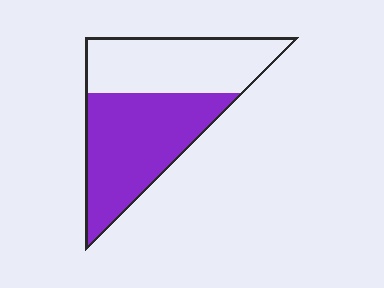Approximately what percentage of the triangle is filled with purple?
Approximately 55%.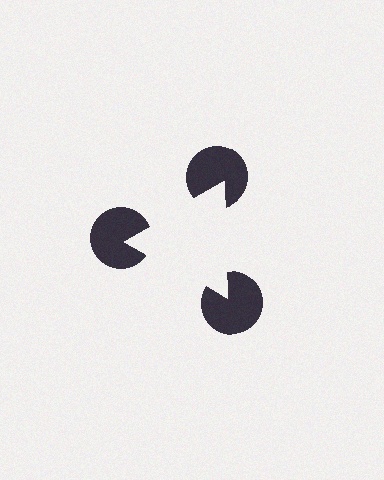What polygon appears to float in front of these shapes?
An illusory triangle — its edges are inferred from the aligned wedge cuts in the pac-man discs, not physically drawn.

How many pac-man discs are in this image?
There are 3 — one at each vertex of the illusory triangle.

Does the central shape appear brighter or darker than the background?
It typically appears slightly brighter than the background, even though no actual brightness change is drawn.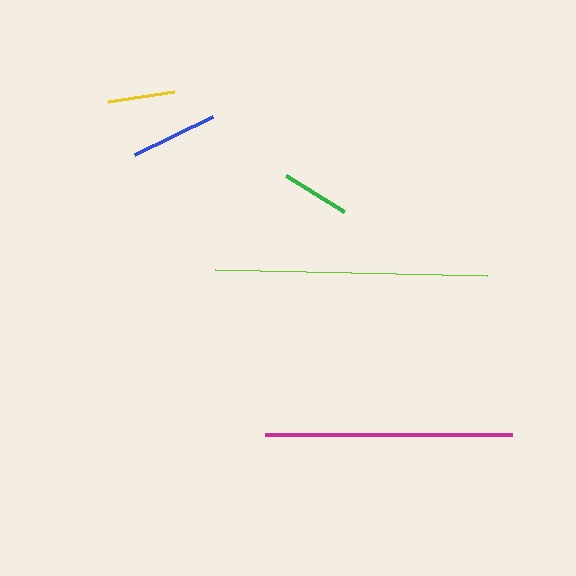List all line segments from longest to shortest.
From longest to shortest: lime, magenta, blue, green, yellow.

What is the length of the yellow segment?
The yellow segment is approximately 67 pixels long.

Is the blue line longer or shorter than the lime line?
The lime line is longer than the blue line.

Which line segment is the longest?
The lime line is the longest at approximately 273 pixels.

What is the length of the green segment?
The green segment is approximately 68 pixels long.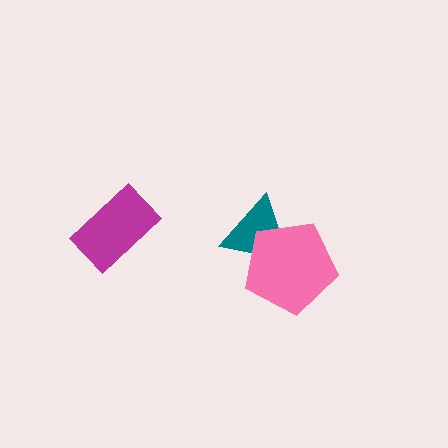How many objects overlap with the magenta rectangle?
0 objects overlap with the magenta rectangle.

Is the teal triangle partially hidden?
Yes, it is partially covered by another shape.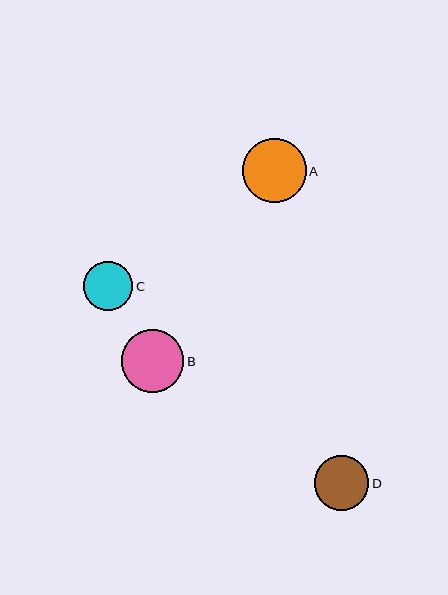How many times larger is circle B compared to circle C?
Circle B is approximately 1.3 times the size of circle C.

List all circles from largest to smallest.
From largest to smallest: A, B, D, C.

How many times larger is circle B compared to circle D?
Circle B is approximately 1.2 times the size of circle D.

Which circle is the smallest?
Circle C is the smallest with a size of approximately 50 pixels.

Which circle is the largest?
Circle A is the largest with a size of approximately 64 pixels.